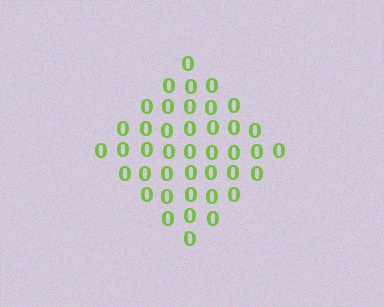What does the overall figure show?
The overall figure shows a diamond.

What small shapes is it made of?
It is made of small digit 0's.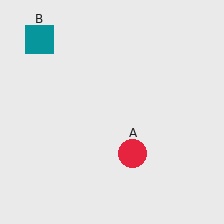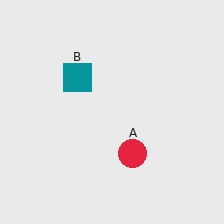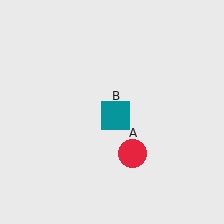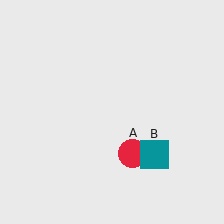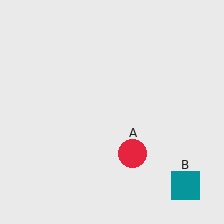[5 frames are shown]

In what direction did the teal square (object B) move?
The teal square (object B) moved down and to the right.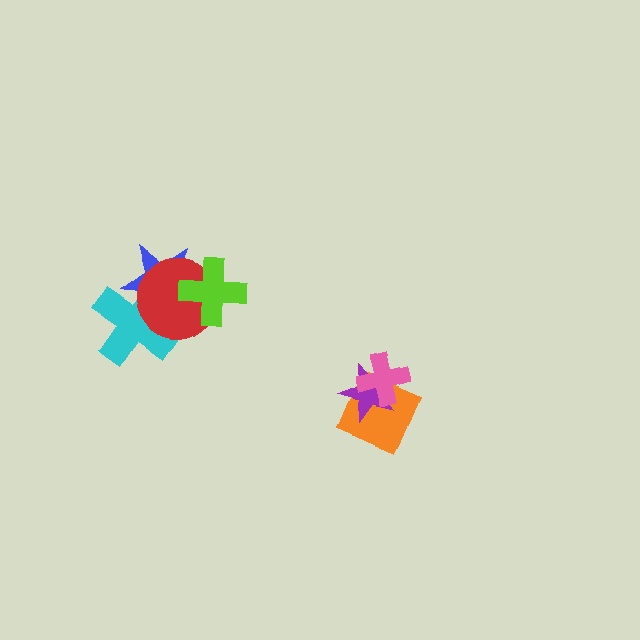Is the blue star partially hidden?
Yes, it is partially covered by another shape.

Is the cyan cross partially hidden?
Yes, it is partially covered by another shape.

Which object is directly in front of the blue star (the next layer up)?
The cyan cross is directly in front of the blue star.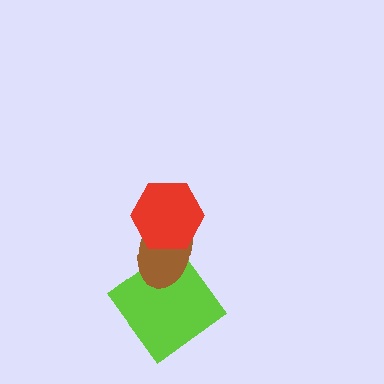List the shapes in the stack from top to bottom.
From top to bottom: the red hexagon, the brown ellipse, the lime diamond.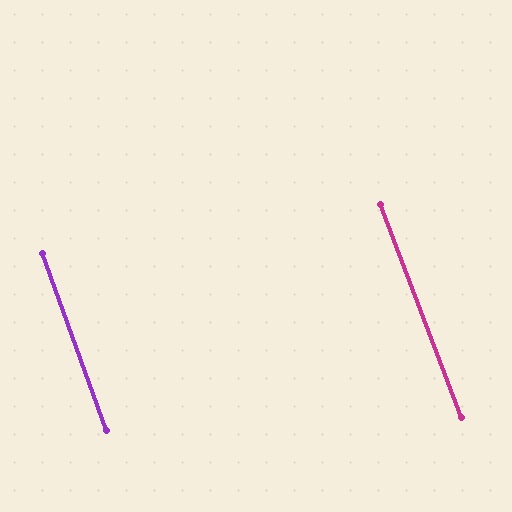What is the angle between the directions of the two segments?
Approximately 1 degree.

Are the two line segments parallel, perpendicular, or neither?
Parallel — their directions differ by only 1.0°.